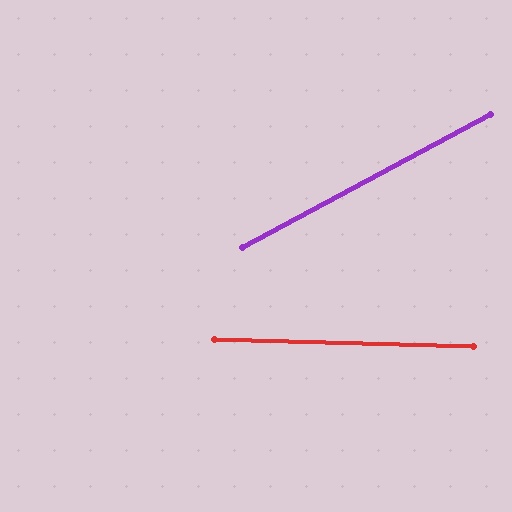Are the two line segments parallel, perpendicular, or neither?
Neither parallel nor perpendicular — they differ by about 30°.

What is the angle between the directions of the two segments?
Approximately 30 degrees.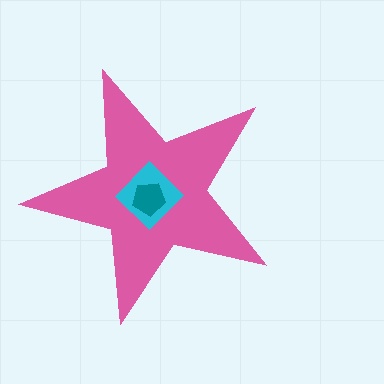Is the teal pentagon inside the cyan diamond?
Yes.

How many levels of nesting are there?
3.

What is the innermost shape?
The teal pentagon.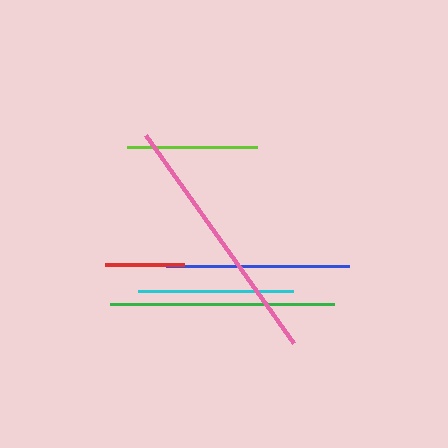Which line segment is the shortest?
The red line is the shortest at approximately 79 pixels.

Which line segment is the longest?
The pink line is the longest at approximately 255 pixels.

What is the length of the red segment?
The red segment is approximately 79 pixels long.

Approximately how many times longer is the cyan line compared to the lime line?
The cyan line is approximately 1.2 times the length of the lime line.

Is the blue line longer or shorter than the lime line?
The blue line is longer than the lime line.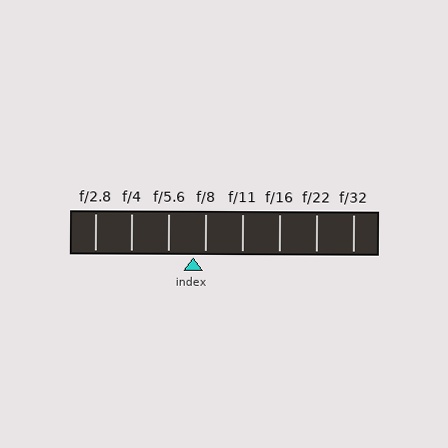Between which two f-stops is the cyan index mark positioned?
The index mark is between f/5.6 and f/8.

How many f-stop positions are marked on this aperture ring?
There are 8 f-stop positions marked.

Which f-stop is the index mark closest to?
The index mark is closest to f/8.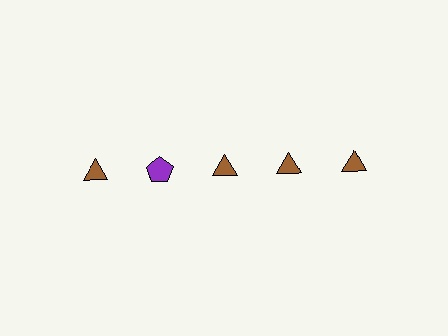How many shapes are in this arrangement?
There are 5 shapes arranged in a grid pattern.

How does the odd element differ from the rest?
It differs in both color (purple instead of brown) and shape (pentagon instead of triangle).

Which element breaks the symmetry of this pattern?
The purple pentagon in the top row, second from left column breaks the symmetry. All other shapes are brown triangles.